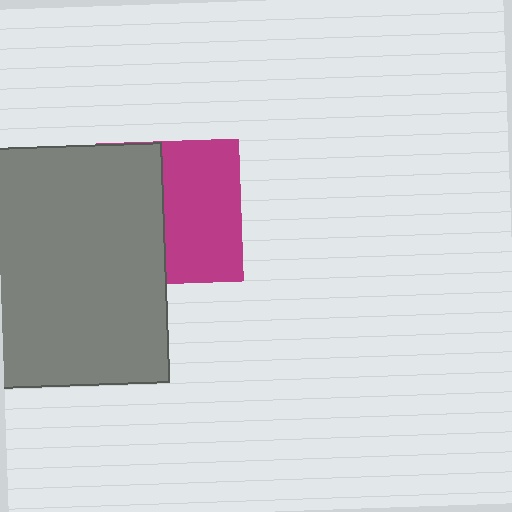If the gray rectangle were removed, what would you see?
You would see the complete magenta square.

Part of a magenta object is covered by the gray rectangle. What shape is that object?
It is a square.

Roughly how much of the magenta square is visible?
About half of it is visible (roughly 55%).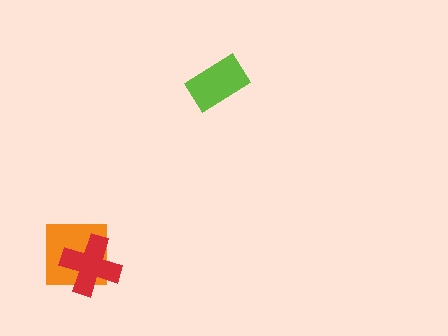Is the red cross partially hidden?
No, no other shape covers it.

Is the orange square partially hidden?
Yes, it is partially covered by another shape.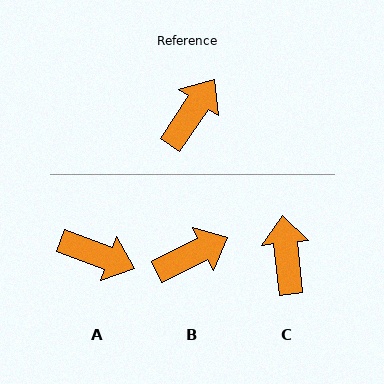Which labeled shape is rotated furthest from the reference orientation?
A, about 76 degrees away.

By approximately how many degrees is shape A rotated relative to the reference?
Approximately 76 degrees clockwise.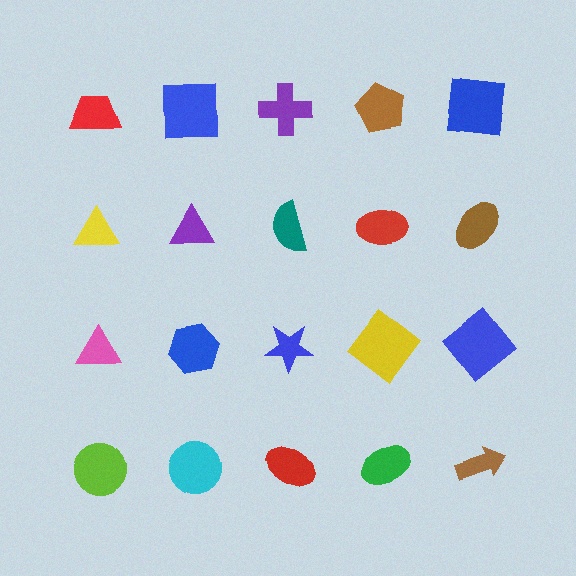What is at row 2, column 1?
A yellow triangle.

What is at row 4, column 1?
A lime circle.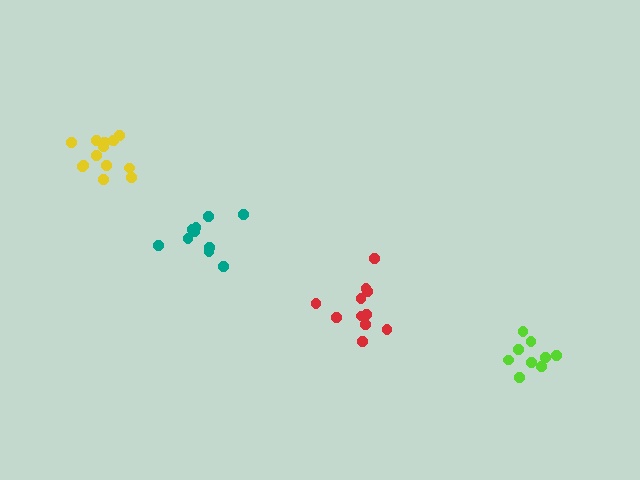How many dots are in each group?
Group 1: 11 dots, Group 2: 13 dots, Group 3: 9 dots, Group 4: 10 dots (43 total).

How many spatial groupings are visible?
There are 4 spatial groupings.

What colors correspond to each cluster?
The clusters are colored: red, yellow, lime, teal.